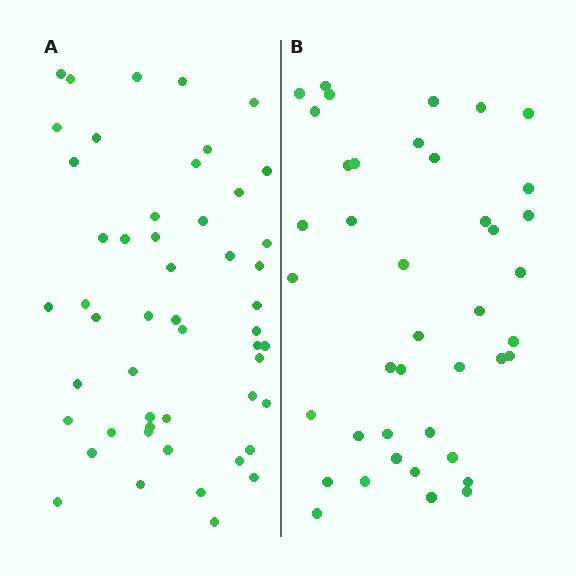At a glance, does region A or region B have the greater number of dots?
Region A (the left region) has more dots.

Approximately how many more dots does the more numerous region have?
Region A has roughly 10 or so more dots than region B.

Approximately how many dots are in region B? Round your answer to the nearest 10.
About 40 dots. (The exact count is 41, which rounds to 40.)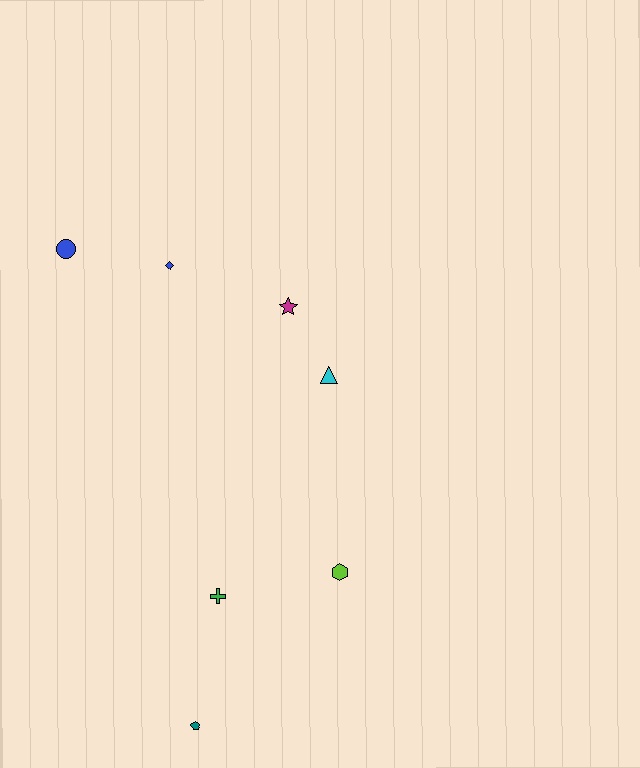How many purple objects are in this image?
There are no purple objects.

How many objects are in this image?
There are 7 objects.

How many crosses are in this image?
There is 1 cross.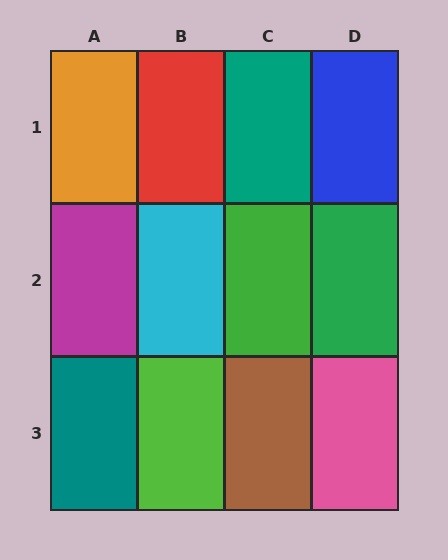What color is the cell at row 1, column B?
Red.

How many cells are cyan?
1 cell is cyan.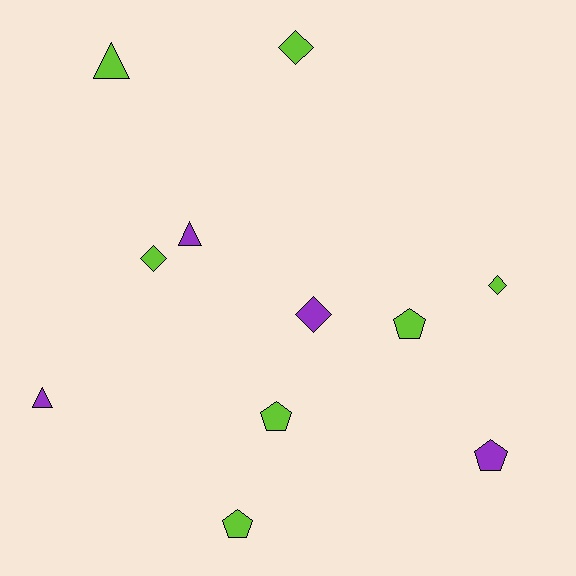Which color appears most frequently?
Lime, with 7 objects.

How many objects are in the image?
There are 11 objects.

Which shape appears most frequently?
Diamond, with 4 objects.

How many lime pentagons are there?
There are 3 lime pentagons.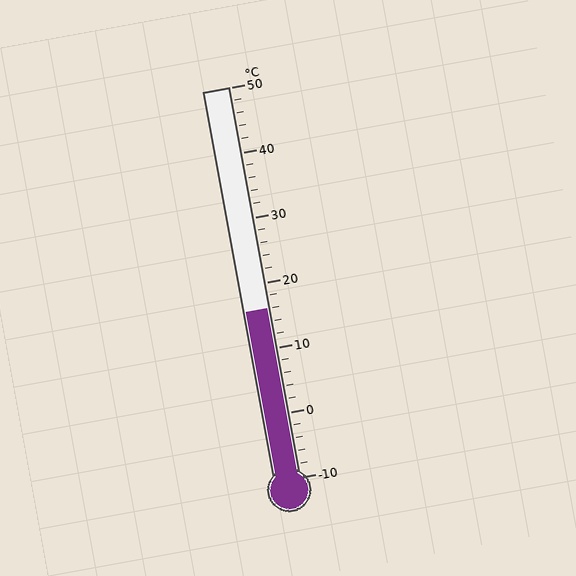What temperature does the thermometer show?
The thermometer shows approximately 16°C.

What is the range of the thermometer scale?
The thermometer scale ranges from -10°C to 50°C.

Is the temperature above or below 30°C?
The temperature is below 30°C.